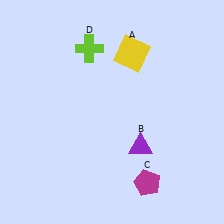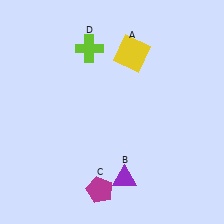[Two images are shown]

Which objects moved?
The objects that moved are: the purple triangle (B), the magenta pentagon (C).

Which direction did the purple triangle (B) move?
The purple triangle (B) moved down.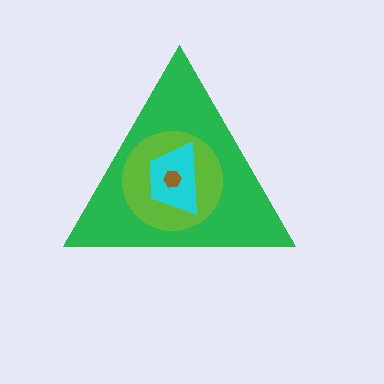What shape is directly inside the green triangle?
The lime circle.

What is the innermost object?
The brown hexagon.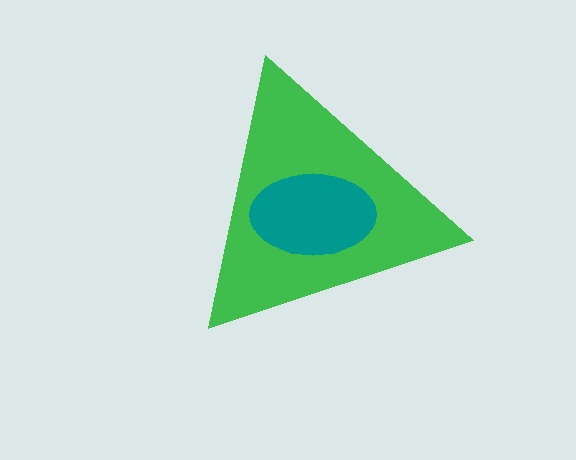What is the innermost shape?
The teal ellipse.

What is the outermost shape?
The green triangle.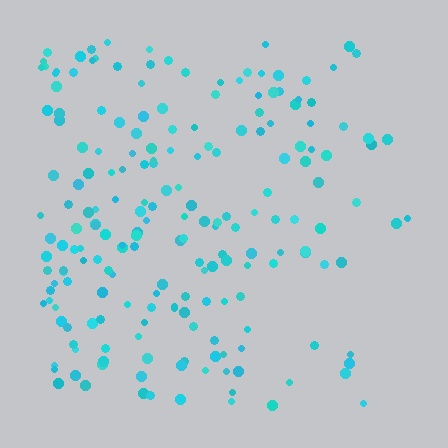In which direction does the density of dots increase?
From right to left, with the left side densest.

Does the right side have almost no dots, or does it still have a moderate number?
Still a moderate number, just noticeably fewer than the left.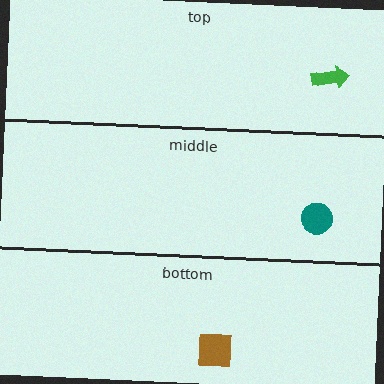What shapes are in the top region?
The green arrow.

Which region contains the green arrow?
The top region.